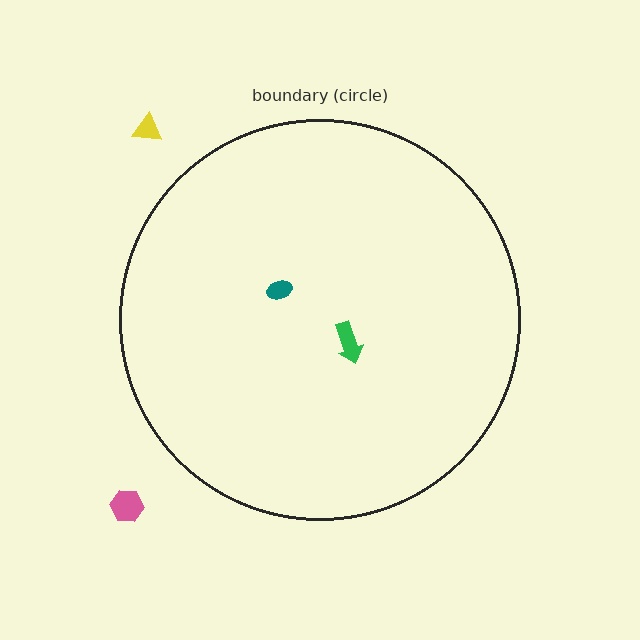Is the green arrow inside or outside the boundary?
Inside.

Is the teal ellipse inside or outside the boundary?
Inside.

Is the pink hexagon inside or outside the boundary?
Outside.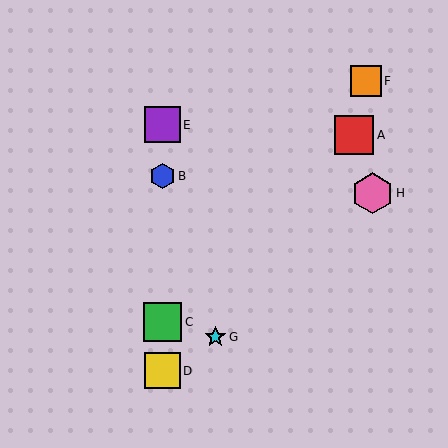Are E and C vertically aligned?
Yes, both are at x≈162.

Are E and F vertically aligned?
No, E is at x≈162 and F is at x≈366.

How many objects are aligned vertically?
4 objects (B, C, D, E) are aligned vertically.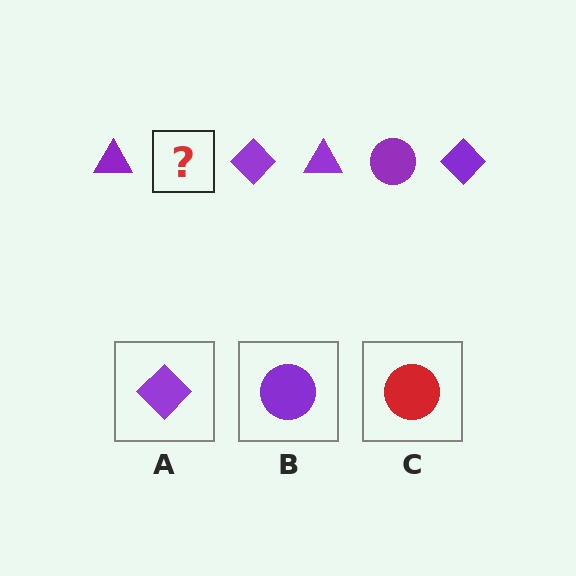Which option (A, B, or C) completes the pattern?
B.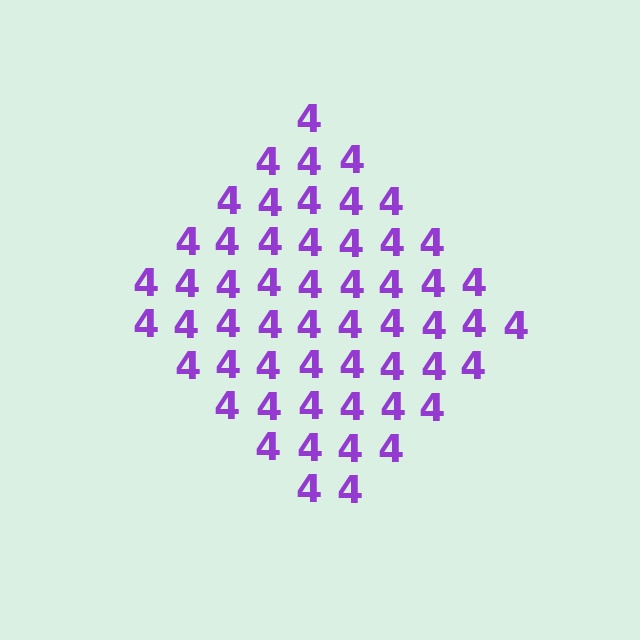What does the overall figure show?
The overall figure shows a diamond.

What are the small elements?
The small elements are digit 4's.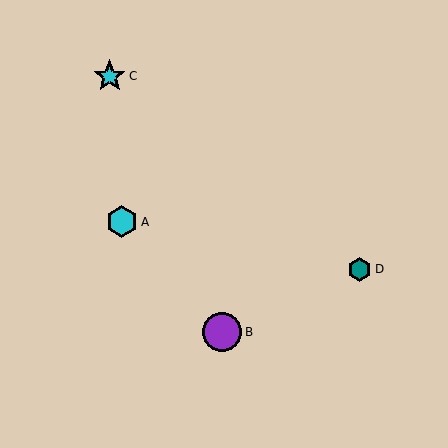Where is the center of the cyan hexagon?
The center of the cyan hexagon is at (122, 222).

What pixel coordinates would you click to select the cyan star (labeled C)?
Click at (110, 76) to select the cyan star C.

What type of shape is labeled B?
Shape B is a purple circle.